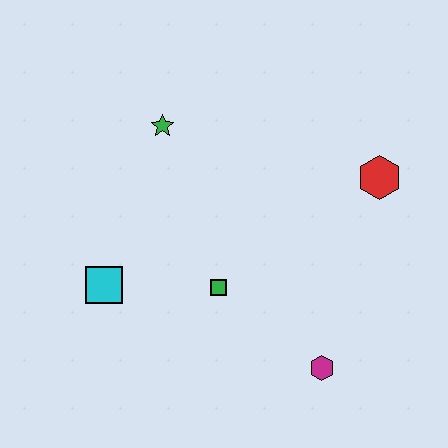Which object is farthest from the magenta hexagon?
The green star is farthest from the magenta hexagon.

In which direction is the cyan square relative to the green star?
The cyan square is below the green star.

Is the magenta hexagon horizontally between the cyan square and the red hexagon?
Yes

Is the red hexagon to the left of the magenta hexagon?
No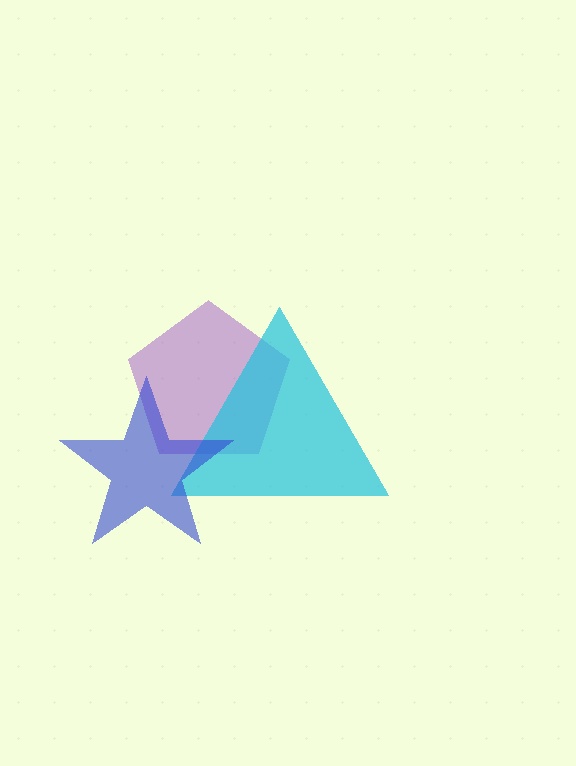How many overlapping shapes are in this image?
There are 3 overlapping shapes in the image.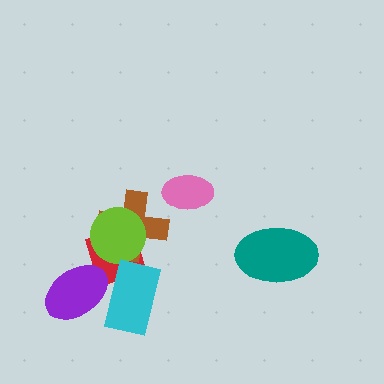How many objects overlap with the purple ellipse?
2 objects overlap with the purple ellipse.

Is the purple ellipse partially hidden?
Yes, it is partially covered by another shape.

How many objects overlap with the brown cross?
2 objects overlap with the brown cross.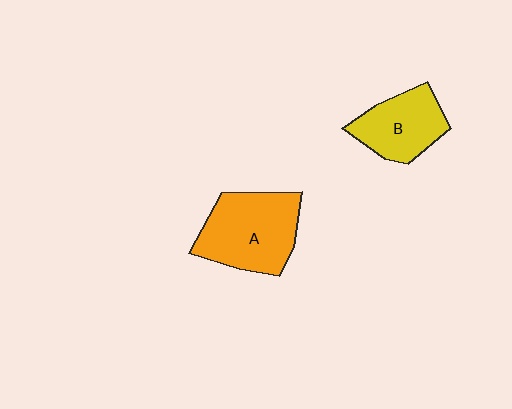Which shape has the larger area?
Shape A (orange).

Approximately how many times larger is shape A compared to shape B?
Approximately 1.4 times.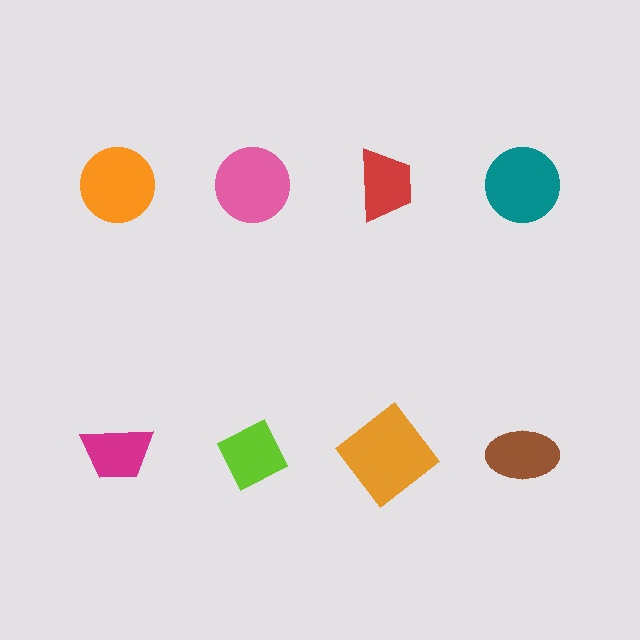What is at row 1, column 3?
A red trapezoid.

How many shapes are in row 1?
4 shapes.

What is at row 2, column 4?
A brown ellipse.